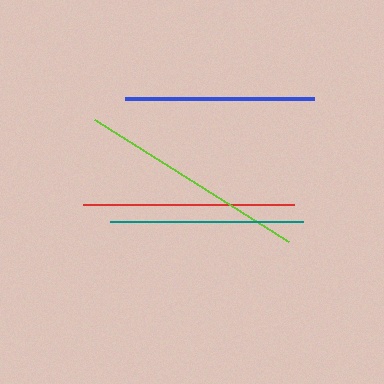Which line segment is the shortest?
The blue line is the shortest at approximately 189 pixels.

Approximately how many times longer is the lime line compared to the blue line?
The lime line is approximately 1.2 times the length of the blue line.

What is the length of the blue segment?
The blue segment is approximately 189 pixels long.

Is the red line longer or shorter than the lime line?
The lime line is longer than the red line.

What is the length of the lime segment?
The lime segment is approximately 229 pixels long.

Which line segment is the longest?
The lime line is the longest at approximately 229 pixels.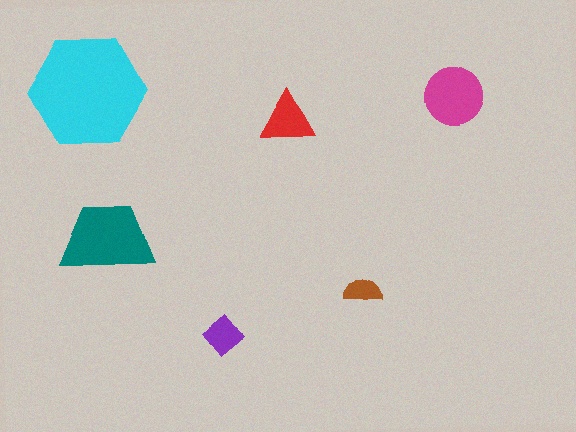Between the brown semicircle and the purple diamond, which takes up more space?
The purple diamond.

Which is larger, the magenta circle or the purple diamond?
The magenta circle.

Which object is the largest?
The cyan hexagon.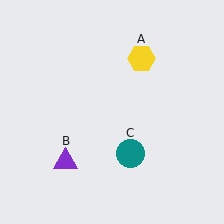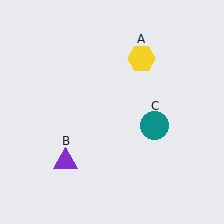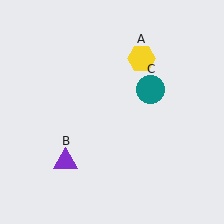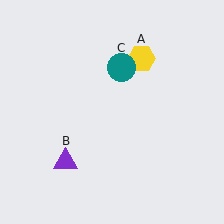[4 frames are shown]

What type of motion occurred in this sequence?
The teal circle (object C) rotated counterclockwise around the center of the scene.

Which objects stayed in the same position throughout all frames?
Yellow hexagon (object A) and purple triangle (object B) remained stationary.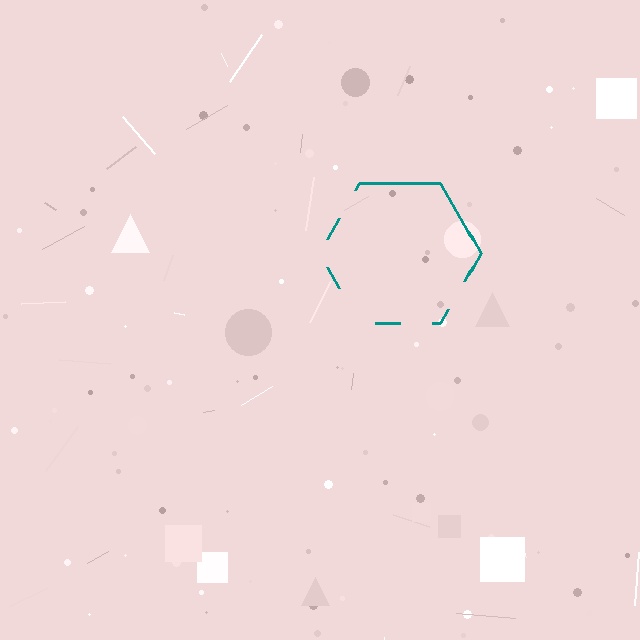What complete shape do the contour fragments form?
The contour fragments form a hexagon.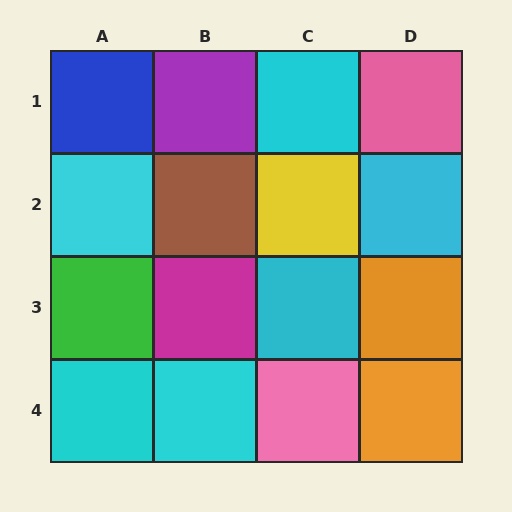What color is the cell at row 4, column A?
Cyan.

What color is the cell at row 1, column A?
Blue.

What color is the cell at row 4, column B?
Cyan.